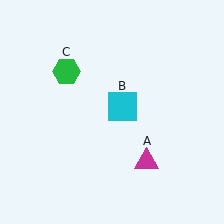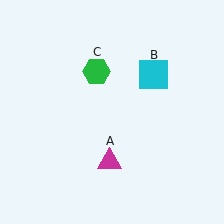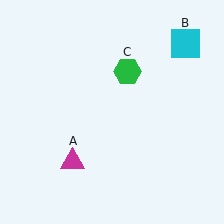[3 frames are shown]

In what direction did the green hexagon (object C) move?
The green hexagon (object C) moved right.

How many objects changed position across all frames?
3 objects changed position: magenta triangle (object A), cyan square (object B), green hexagon (object C).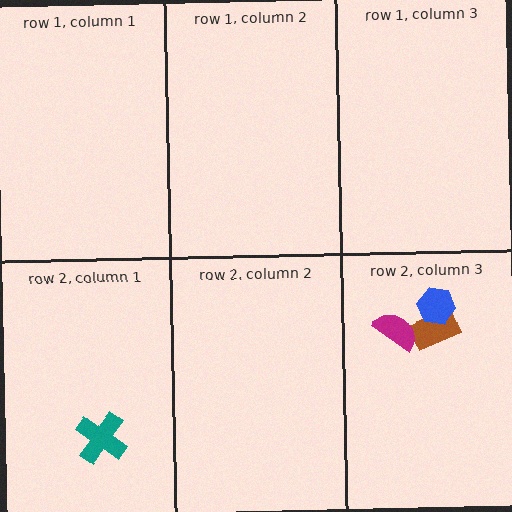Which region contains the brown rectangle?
The row 2, column 3 region.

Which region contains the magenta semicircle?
The row 2, column 3 region.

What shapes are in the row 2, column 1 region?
The teal cross.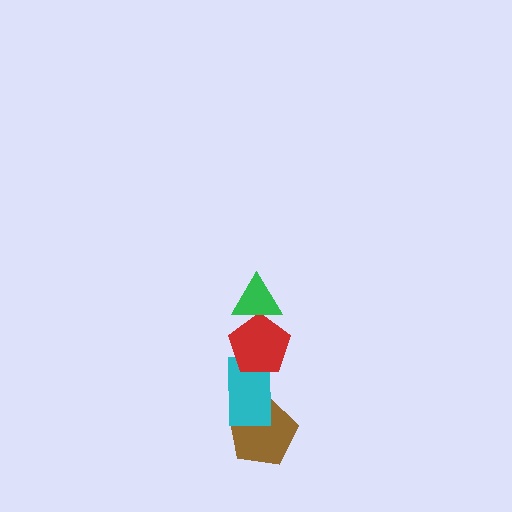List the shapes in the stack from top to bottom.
From top to bottom: the green triangle, the red pentagon, the cyan rectangle, the brown pentagon.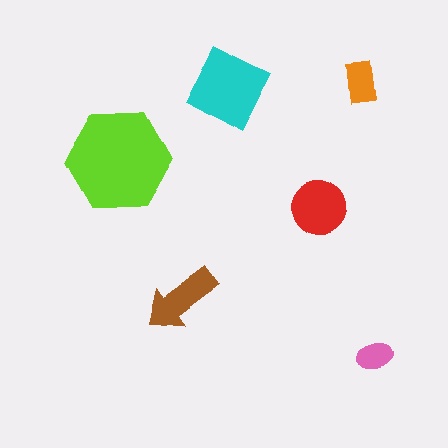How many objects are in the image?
There are 6 objects in the image.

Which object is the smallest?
The pink ellipse.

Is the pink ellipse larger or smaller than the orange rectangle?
Smaller.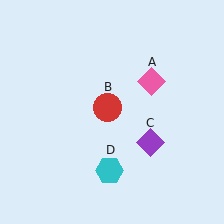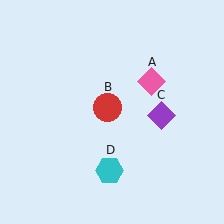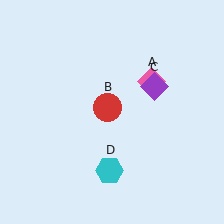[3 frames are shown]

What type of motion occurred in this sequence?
The purple diamond (object C) rotated counterclockwise around the center of the scene.